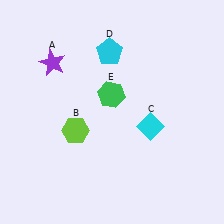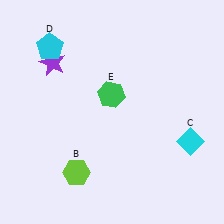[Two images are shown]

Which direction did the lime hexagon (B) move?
The lime hexagon (B) moved down.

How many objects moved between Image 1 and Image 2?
3 objects moved between the two images.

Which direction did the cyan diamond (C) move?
The cyan diamond (C) moved right.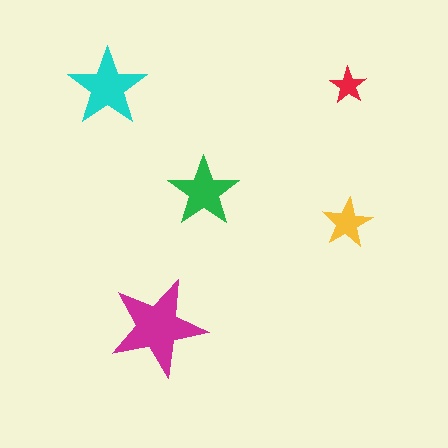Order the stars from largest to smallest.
the magenta one, the cyan one, the green one, the yellow one, the red one.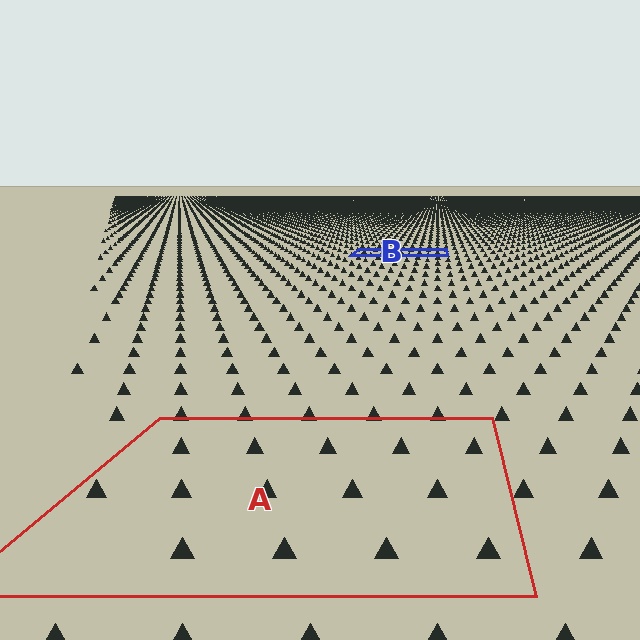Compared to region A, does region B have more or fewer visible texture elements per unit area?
Region B has more texture elements per unit area — they are packed more densely because it is farther away.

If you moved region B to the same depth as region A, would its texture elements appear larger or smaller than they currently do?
They would appear larger. At a closer depth, the same texture elements are projected at a bigger on-screen size.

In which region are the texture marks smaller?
The texture marks are smaller in region B, because it is farther away.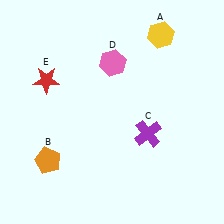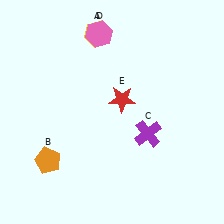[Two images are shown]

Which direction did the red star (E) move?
The red star (E) moved right.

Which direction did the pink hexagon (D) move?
The pink hexagon (D) moved up.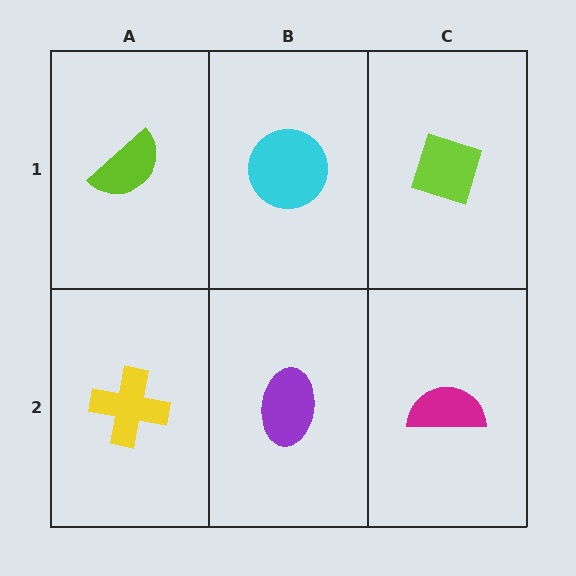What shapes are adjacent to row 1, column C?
A magenta semicircle (row 2, column C), a cyan circle (row 1, column B).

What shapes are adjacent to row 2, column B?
A cyan circle (row 1, column B), a yellow cross (row 2, column A), a magenta semicircle (row 2, column C).